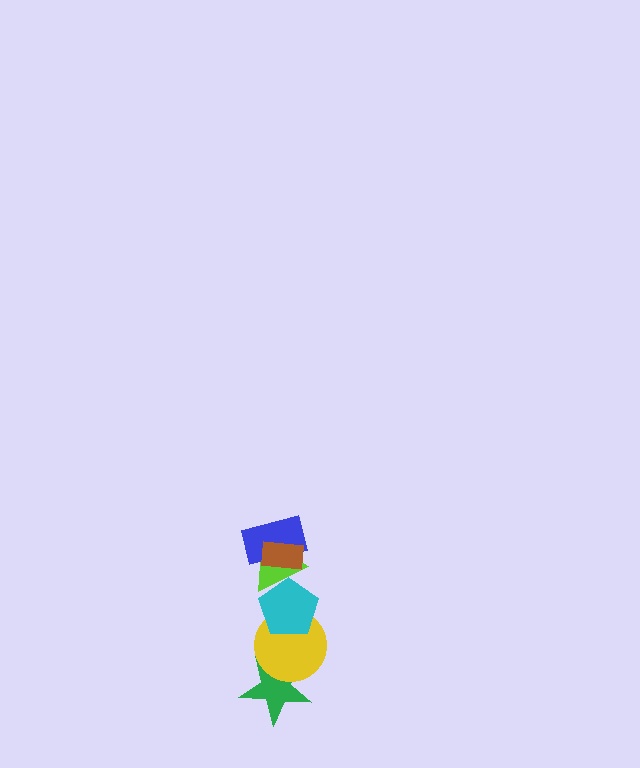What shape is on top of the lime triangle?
The blue rectangle is on top of the lime triangle.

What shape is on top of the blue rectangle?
The brown rectangle is on top of the blue rectangle.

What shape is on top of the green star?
The yellow circle is on top of the green star.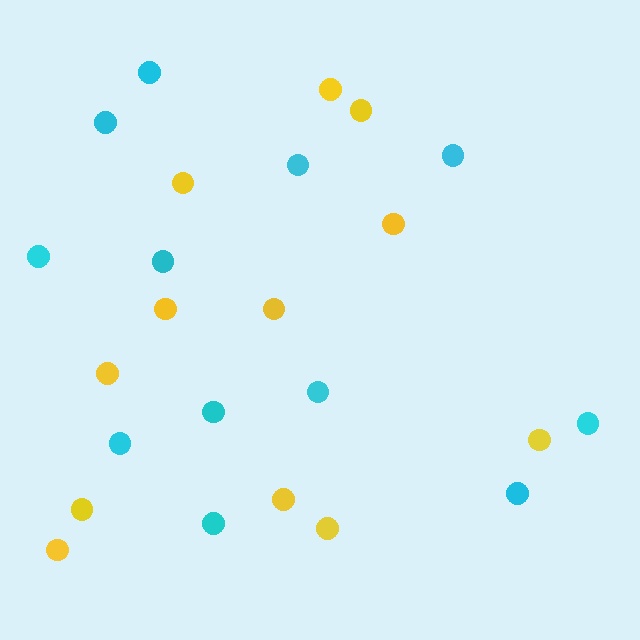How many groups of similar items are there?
There are 2 groups: one group of cyan circles (12) and one group of yellow circles (12).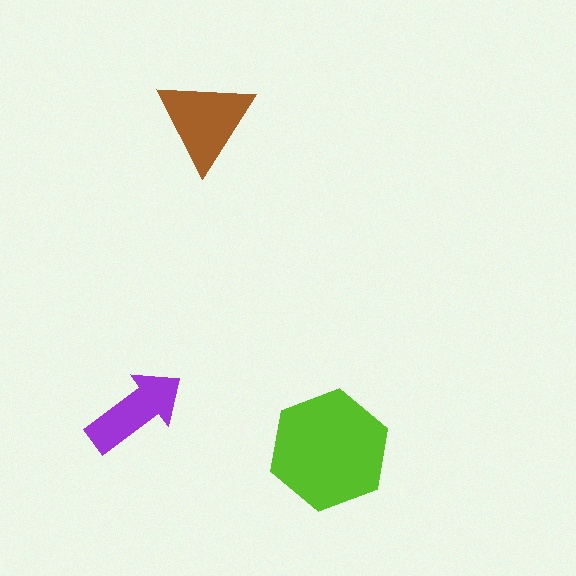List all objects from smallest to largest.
The purple arrow, the brown triangle, the lime hexagon.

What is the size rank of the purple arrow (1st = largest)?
3rd.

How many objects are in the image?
There are 3 objects in the image.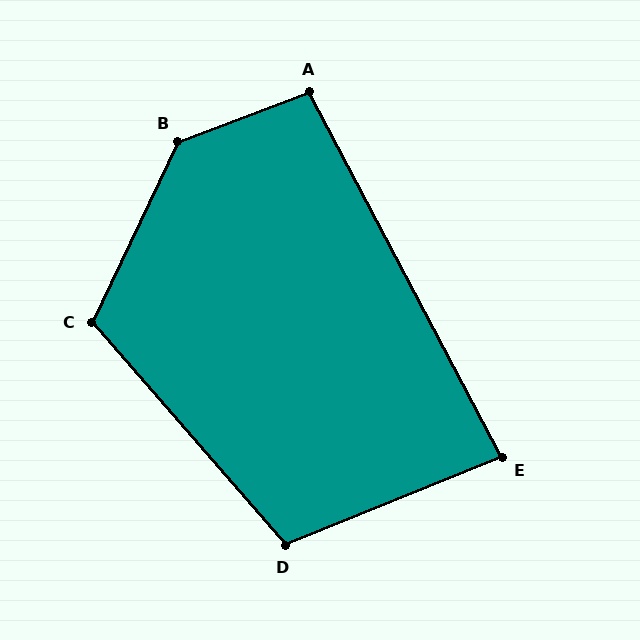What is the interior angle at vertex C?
Approximately 114 degrees (obtuse).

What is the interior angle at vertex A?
Approximately 97 degrees (obtuse).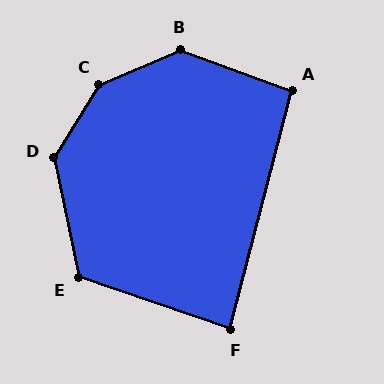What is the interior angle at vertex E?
Approximately 120 degrees (obtuse).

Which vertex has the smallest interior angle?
F, at approximately 86 degrees.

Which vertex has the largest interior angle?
C, at approximately 144 degrees.